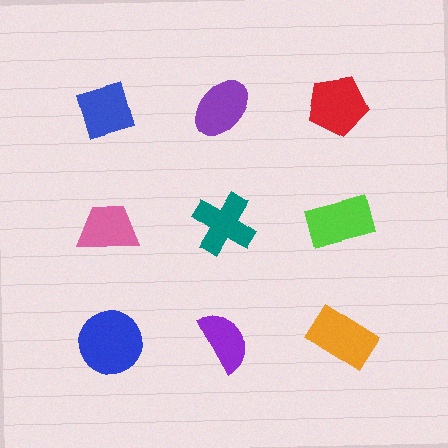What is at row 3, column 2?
A purple semicircle.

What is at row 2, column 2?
A teal cross.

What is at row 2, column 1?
A pink trapezoid.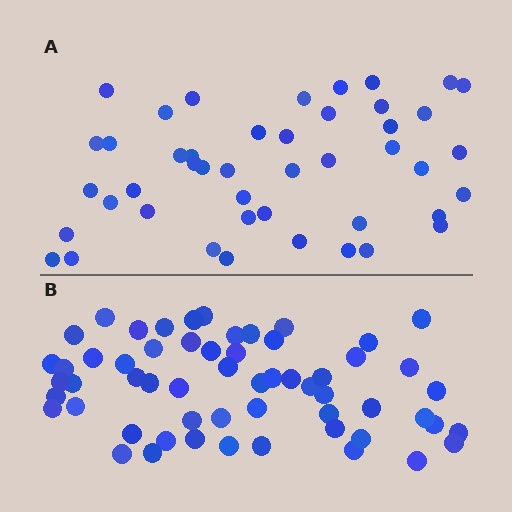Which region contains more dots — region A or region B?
Region B (the bottom region) has more dots.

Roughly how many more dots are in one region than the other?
Region B has approximately 15 more dots than region A.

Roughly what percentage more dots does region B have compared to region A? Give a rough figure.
About 30% more.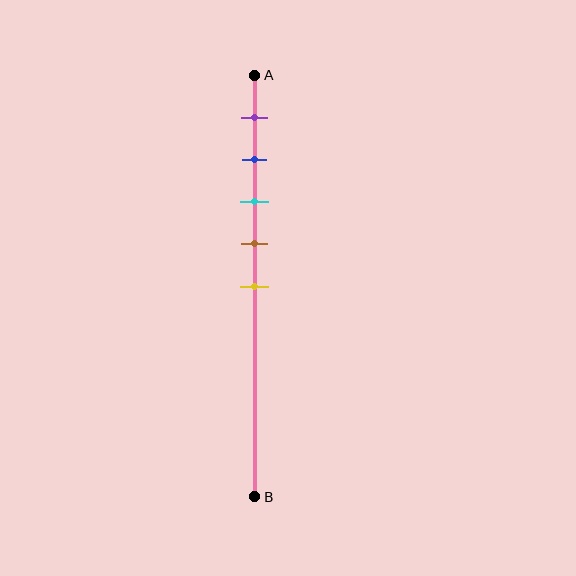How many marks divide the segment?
There are 5 marks dividing the segment.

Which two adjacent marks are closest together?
The blue and cyan marks are the closest adjacent pair.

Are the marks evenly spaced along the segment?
Yes, the marks are approximately evenly spaced.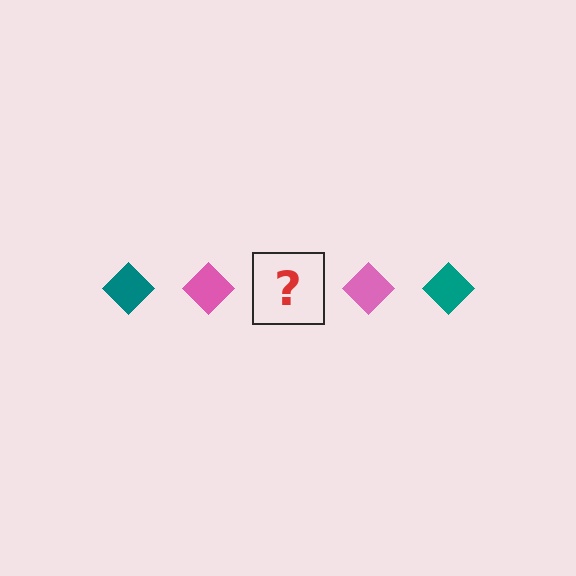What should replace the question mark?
The question mark should be replaced with a teal diamond.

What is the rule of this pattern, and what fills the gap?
The rule is that the pattern cycles through teal, pink diamonds. The gap should be filled with a teal diamond.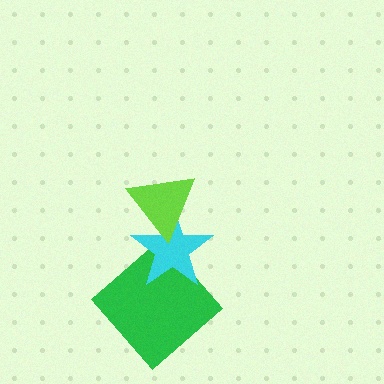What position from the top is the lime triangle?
The lime triangle is 1st from the top.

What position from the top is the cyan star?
The cyan star is 2nd from the top.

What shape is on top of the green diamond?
The cyan star is on top of the green diamond.